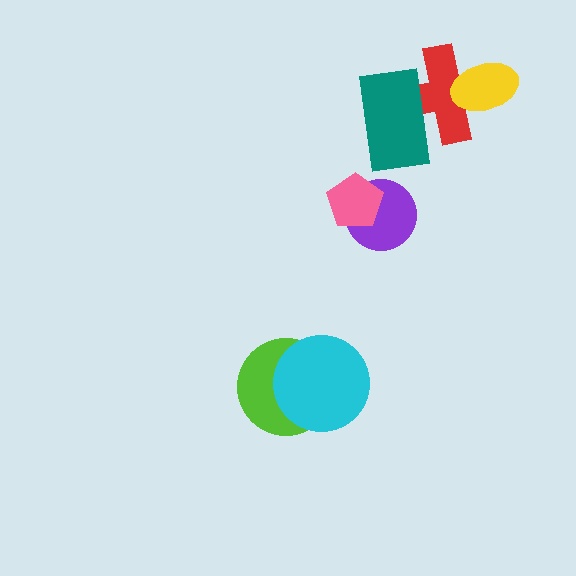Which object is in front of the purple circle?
The pink pentagon is in front of the purple circle.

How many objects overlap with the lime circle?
1 object overlaps with the lime circle.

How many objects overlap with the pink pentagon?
1 object overlaps with the pink pentagon.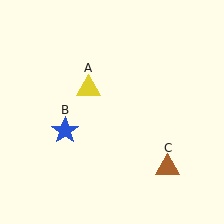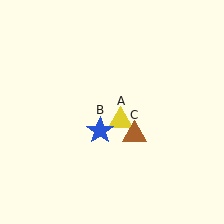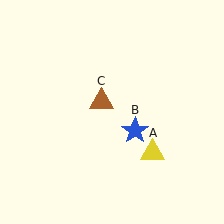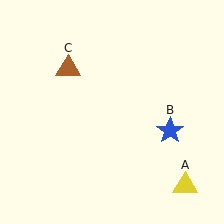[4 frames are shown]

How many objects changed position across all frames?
3 objects changed position: yellow triangle (object A), blue star (object B), brown triangle (object C).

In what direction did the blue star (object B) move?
The blue star (object B) moved right.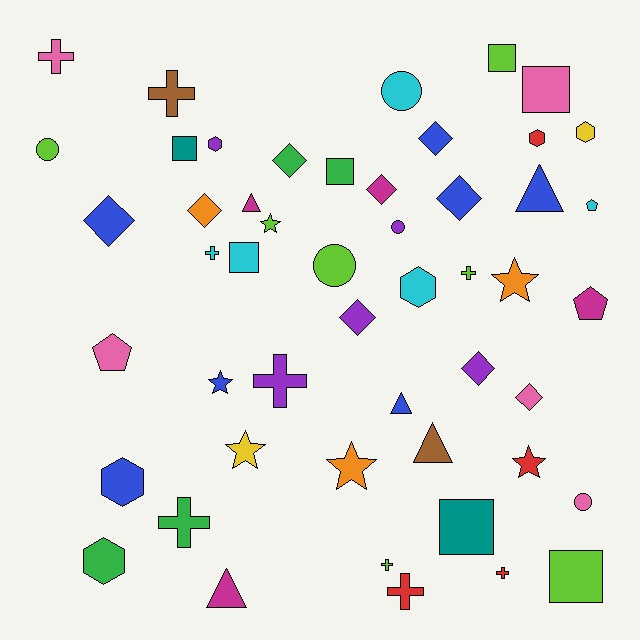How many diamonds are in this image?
There are 9 diamonds.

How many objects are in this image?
There are 50 objects.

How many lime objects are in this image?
There are 7 lime objects.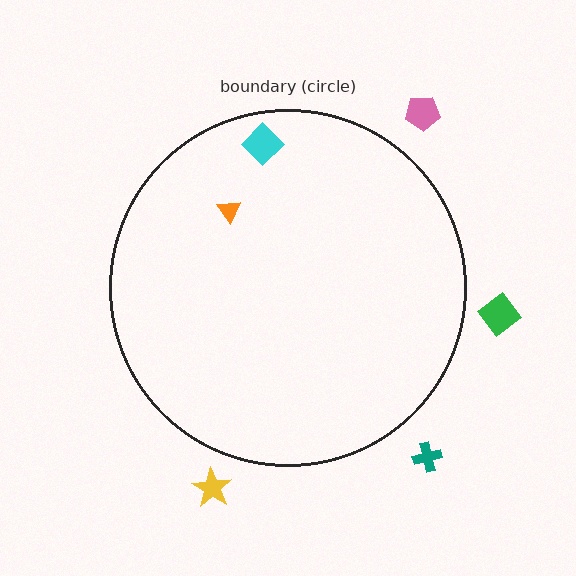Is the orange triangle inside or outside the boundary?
Inside.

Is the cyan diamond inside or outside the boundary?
Inside.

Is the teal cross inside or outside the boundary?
Outside.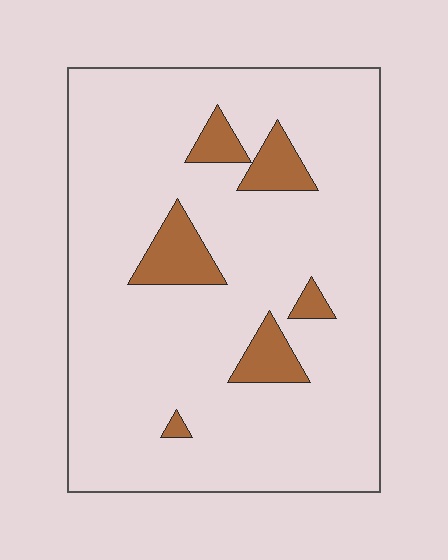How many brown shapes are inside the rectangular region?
6.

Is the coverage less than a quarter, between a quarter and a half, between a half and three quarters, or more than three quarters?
Less than a quarter.